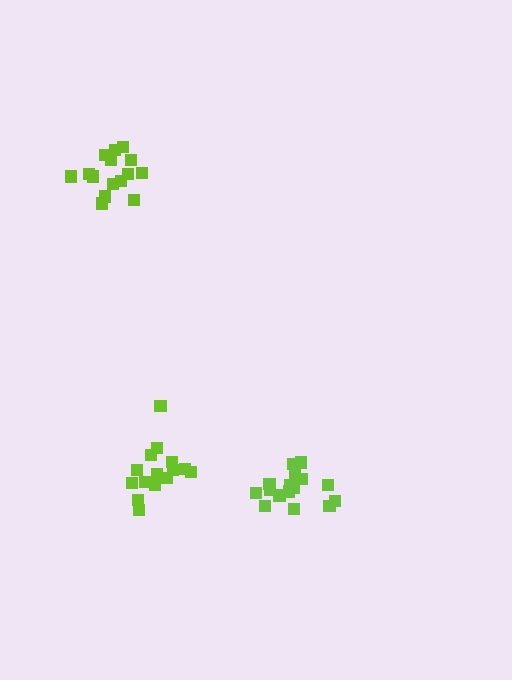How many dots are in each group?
Group 1: 15 dots, Group 2: 15 dots, Group 3: 16 dots (46 total).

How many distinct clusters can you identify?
There are 3 distinct clusters.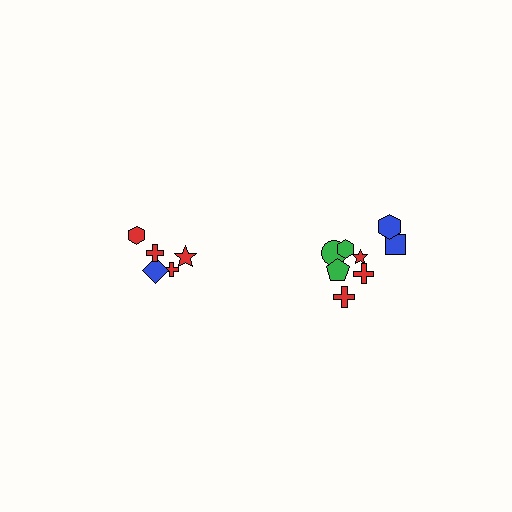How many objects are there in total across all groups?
There are 13 objects.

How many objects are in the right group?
There are 8 objects.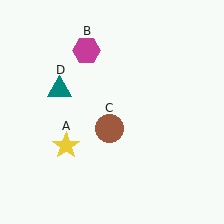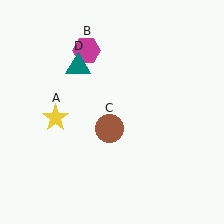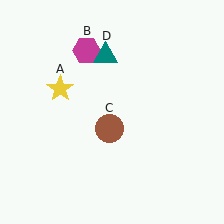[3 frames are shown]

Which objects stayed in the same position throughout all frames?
Magenta hexagon (object B) and brown circle (object C) remained stationary.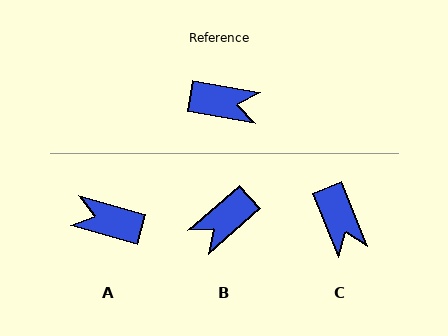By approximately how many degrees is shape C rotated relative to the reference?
Approximately 58 degrees clockwise.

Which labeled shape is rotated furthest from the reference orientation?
A, about 174 degrees away.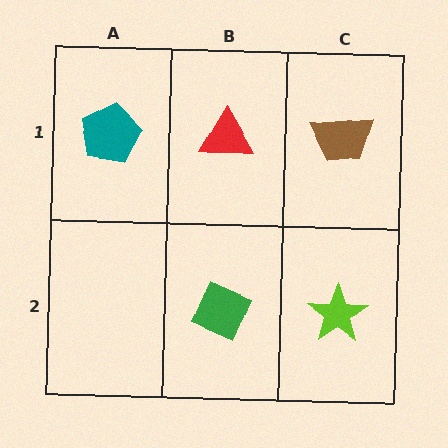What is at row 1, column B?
A red triangle.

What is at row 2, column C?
A lime star.